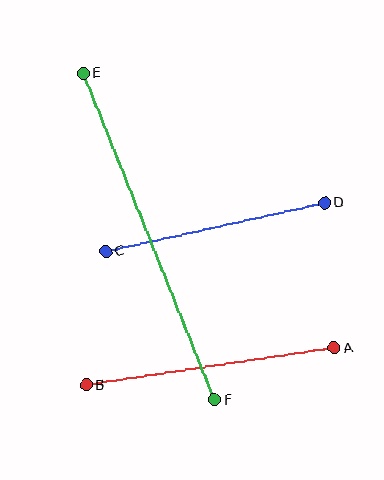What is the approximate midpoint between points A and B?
The midpoint is at approximately (210, 366) pixels.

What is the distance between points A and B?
The distance is approximately 251 pixels.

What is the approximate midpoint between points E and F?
The midpoint is at approximately (149, 236) pixels.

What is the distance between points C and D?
The distance is approximately 224 pixels.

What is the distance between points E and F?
The distance is approximately 352 pixels.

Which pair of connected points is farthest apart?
Points E and F are farthest apart.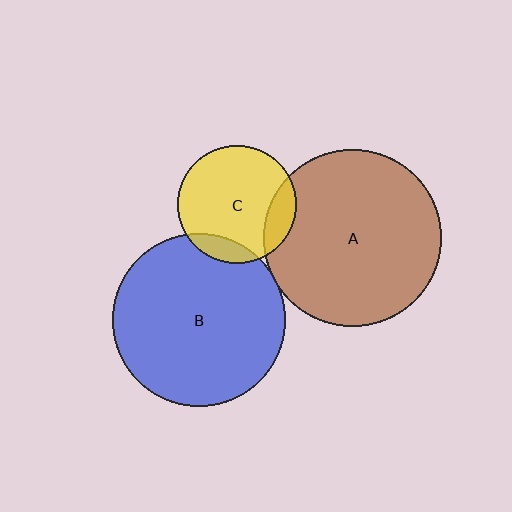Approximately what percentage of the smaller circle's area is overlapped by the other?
Approximately 10%.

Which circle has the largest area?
Circle A (brown).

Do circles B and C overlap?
Yes.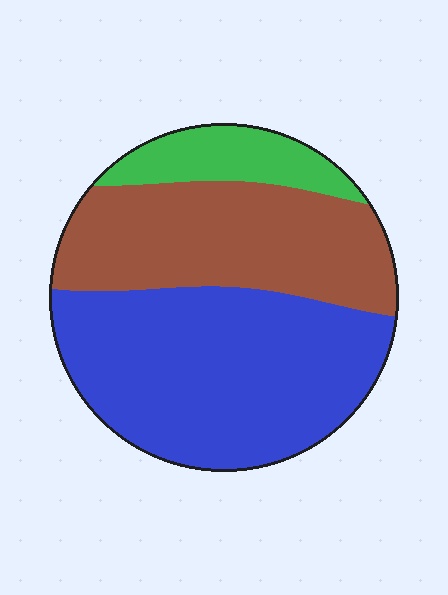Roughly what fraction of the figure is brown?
Brown covers around 35% of the figure.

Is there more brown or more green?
Brown.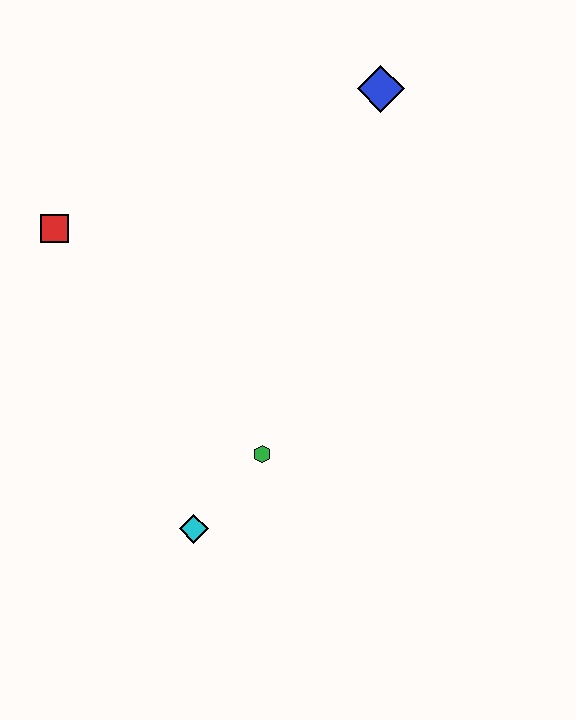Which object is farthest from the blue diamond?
The cyan diamond is farthest from the blue diamond.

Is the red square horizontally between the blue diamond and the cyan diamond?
No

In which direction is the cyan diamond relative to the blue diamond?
The cyan diamond is below the blue diamond.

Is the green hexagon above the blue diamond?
No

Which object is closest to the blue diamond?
The red square is closest to the blue diamond.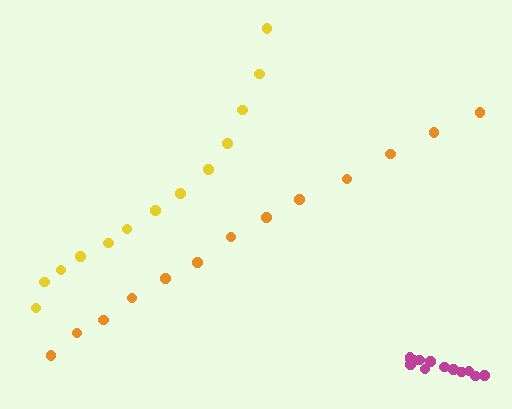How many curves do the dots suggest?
There are 3 distinct paths.